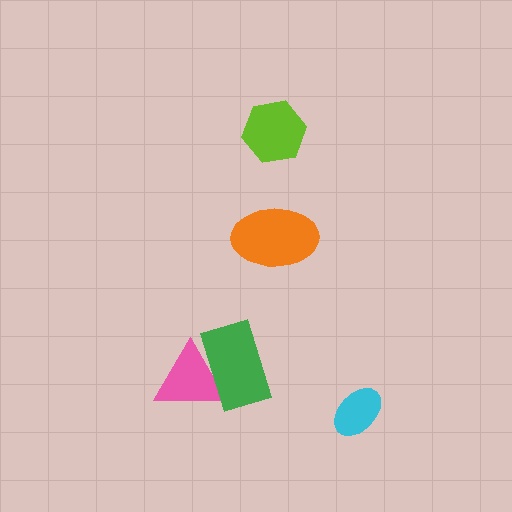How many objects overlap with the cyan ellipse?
0 objects overlap with the cyan ellipse.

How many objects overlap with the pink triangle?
1 object overlaps with the pink triangle.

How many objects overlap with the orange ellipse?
0 objects overlap with the orange ellipse.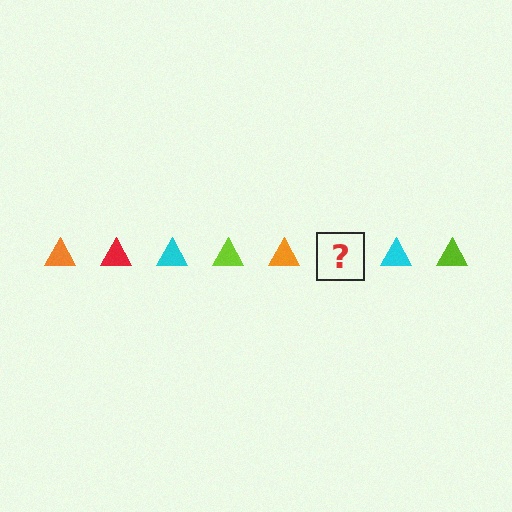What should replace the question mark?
The question mark should be replaced with a red triangle.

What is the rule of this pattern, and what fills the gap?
The rule is that the pattern cycles through orange, red, cyan, lime triangles. The gap should be filled with a red triangle.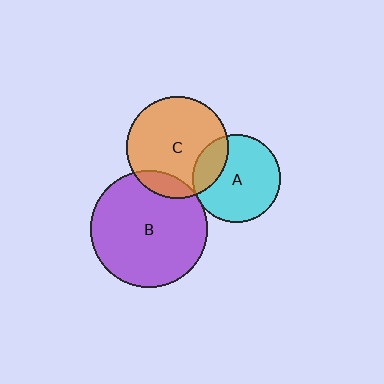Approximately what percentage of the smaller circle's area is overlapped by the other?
Approximately 20%.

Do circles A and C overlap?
Yes.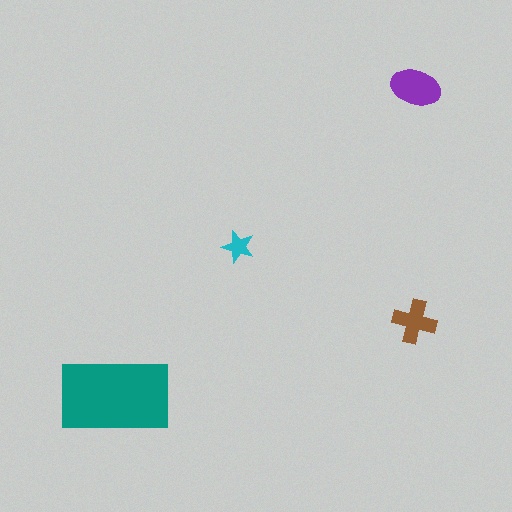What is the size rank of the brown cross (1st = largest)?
3rd.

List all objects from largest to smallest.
The teal rectangle, the purple ellipse, the brown cross, the cyan star.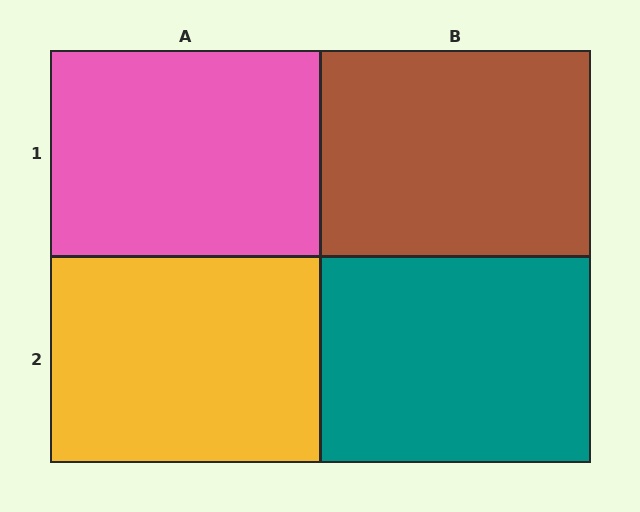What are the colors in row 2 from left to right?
Yellow, teal.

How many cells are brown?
1 cell is brown.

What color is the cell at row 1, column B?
Brown.